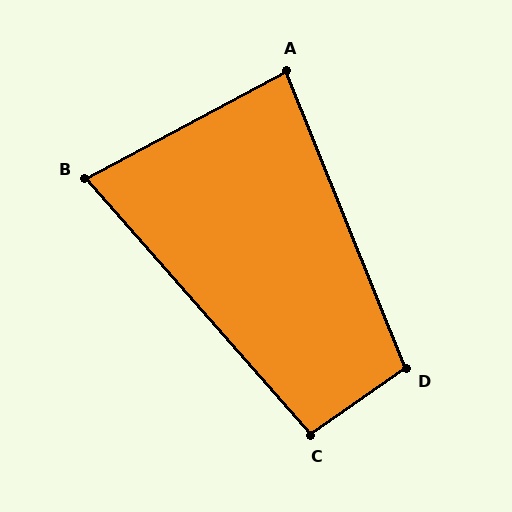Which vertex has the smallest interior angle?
B, at approximately 77 degrees.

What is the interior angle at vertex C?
Approximately 96 degrees (obtuse).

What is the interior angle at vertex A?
Approximately 84 degrees (acute).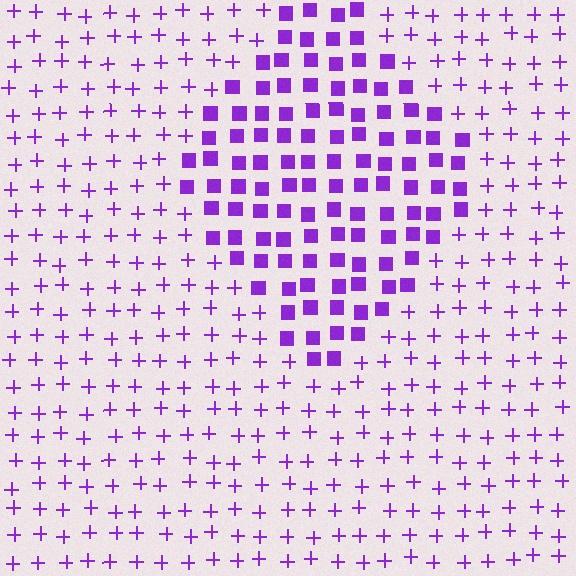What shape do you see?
I see a diamond.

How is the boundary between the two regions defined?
The boundary is defined by a change in element shape: squares inside vs. plus signs outside. All elements share the same color and spacing.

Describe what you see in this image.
The image is filled with small purple elements arranged in a uniform grid. A diamond-shaped region contains squares, while the surrounding area contains plus signs. The boundary is defined purely by the change in element shape.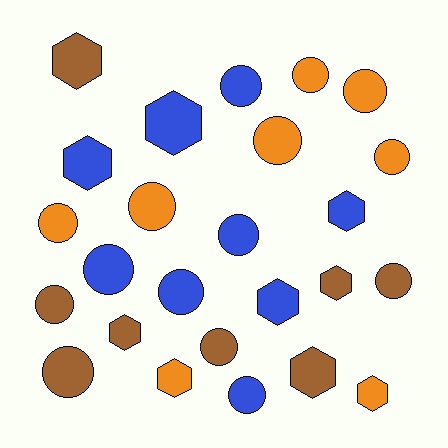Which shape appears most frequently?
Circle, with 15 objects.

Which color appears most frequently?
Blue, with 9 objects.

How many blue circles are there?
There are 5 blue circles.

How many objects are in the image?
There are 25 objects.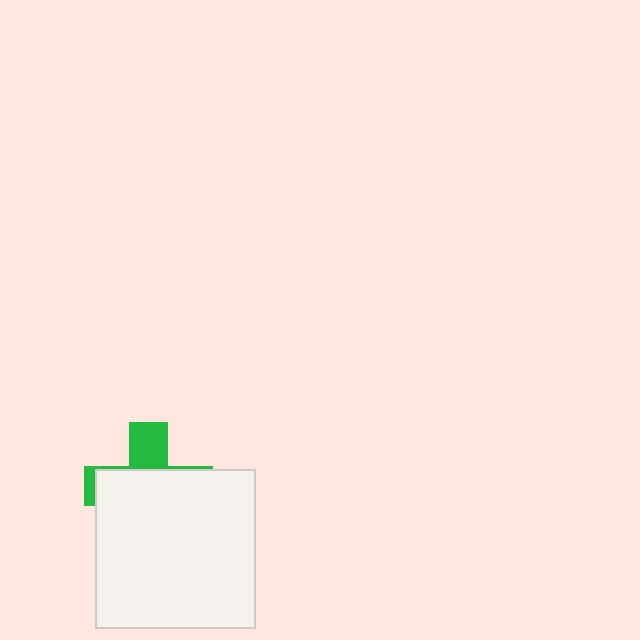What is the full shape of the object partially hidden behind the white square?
The partially hidden object is a green cross.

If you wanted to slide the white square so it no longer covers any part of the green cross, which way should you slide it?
Slide it down — that is the most direct way to separate the two shapes.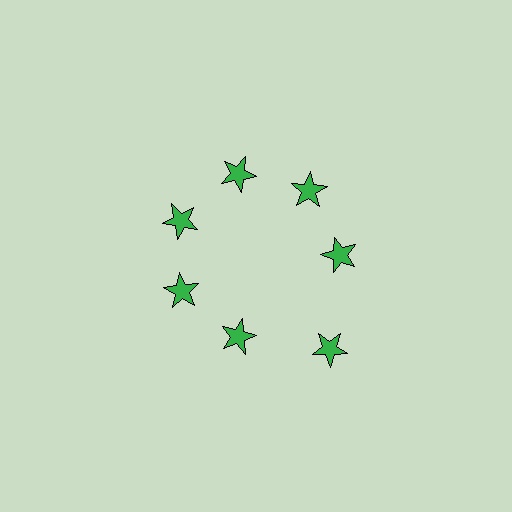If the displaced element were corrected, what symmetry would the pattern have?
It would have 7-fold rotational symmetry — the pattern would map onto itself every 51 degrees.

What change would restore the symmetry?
The symmetry would be restored by moving it inward, back onto the ring so that all 7 stars sit at equal angles and equal distance from the center.